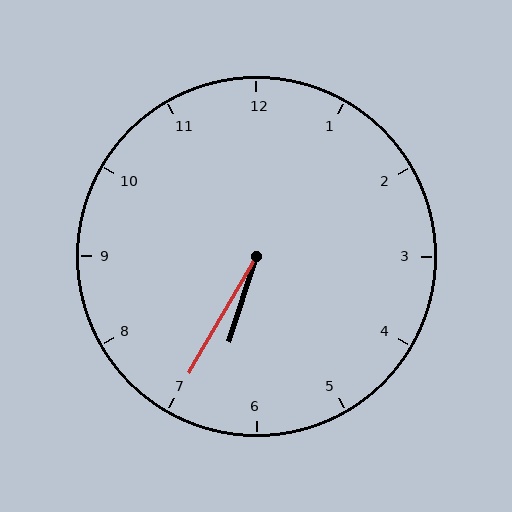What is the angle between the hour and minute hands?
Approximately 12 degrees.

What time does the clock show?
6:35.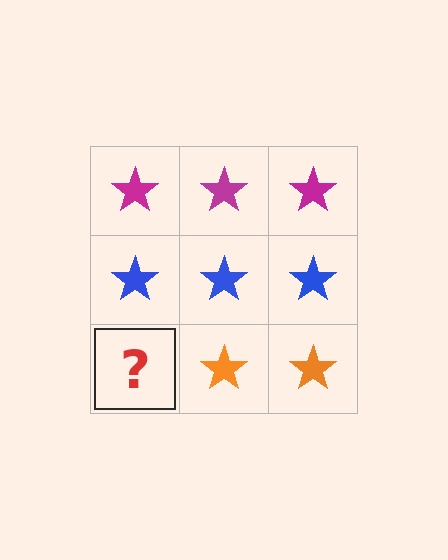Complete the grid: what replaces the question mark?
The question mark should be replaced with an orange star.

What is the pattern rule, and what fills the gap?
The rule is that each row has a consistent color. The gap should be filled with an orange star.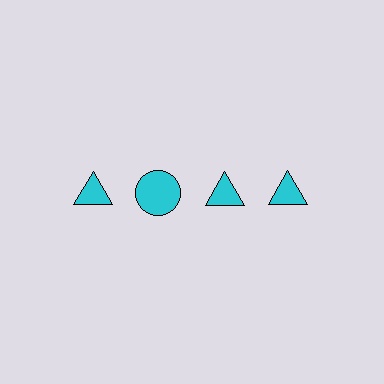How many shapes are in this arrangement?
There are 4 shapes arranged in a grid pattern.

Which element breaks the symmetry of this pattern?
The cyan circle in the top row, second from left column breaks the symmetry. All other shapes are cyan triangles.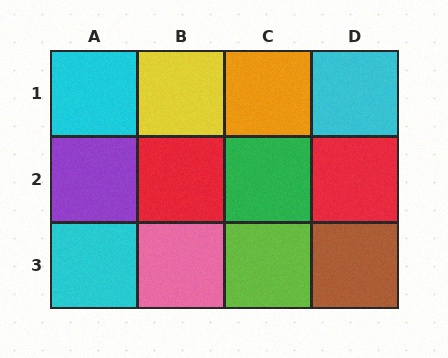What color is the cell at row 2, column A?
Purple.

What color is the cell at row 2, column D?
Red.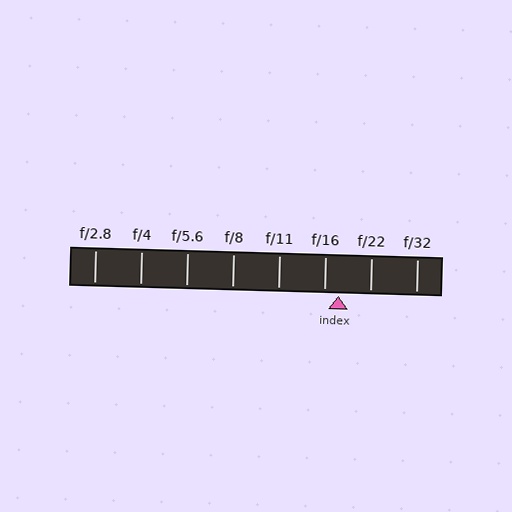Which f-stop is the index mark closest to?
The index mark is closest to f/16.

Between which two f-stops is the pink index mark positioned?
The index mark is between f/16 and f/22.